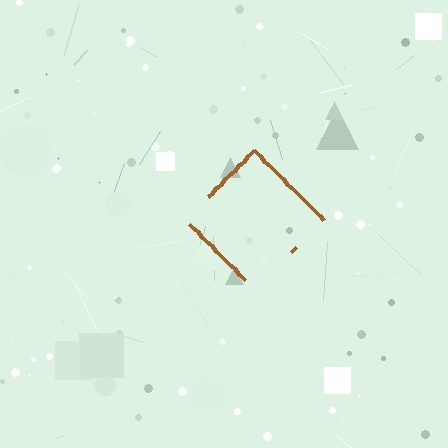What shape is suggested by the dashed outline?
The dashed outline suggests a diamond.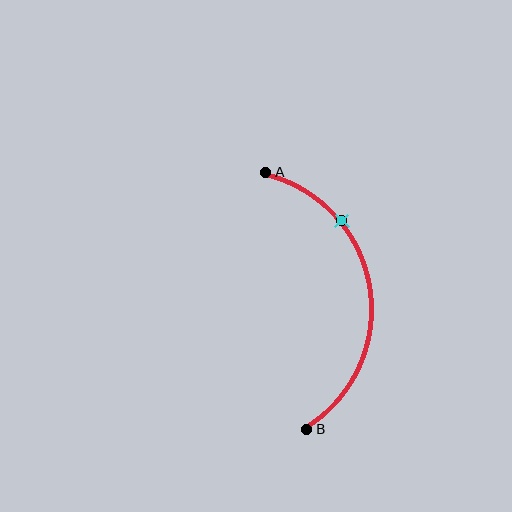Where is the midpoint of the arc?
The arc midpoint is the point on the curve farthest from the straight line joining A and B. It sits to the right of that line.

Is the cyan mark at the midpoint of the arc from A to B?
No. The cyan mark lies on the arc but is closer to endpoint A. The arc midpoint would be at the point on the curve equidistant along the arc from both A and B.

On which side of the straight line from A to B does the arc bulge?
The arc bulges to the right of the straight line connecting A and B.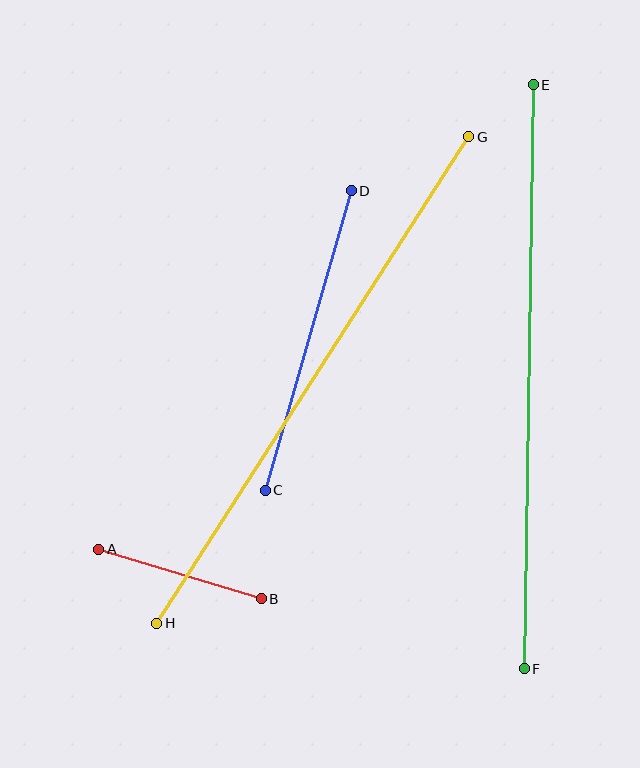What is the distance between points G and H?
The distance is approximately 578 pixels.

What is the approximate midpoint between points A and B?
The midpoint is at approximately (180, 574) pixels.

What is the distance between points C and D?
The distance is approximately 311 pixels.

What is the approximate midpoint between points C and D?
The midpoint is at approximately (308, 340) pixels.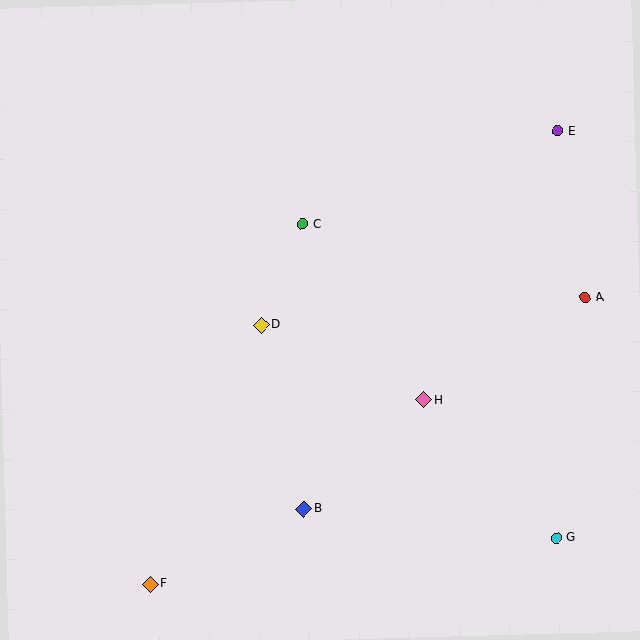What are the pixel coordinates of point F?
Point F is at (150, 584).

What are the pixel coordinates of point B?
Point B is at (304, 509).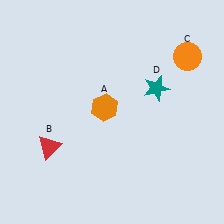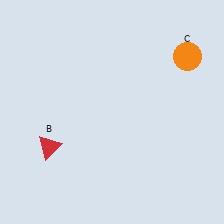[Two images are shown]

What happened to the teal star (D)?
The teal star (D) was removed in Image 2. It was in the top-right area of Image 1.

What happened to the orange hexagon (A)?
The orange hexagon (A) was removed in Image 2. It was in the top-left area of Image 1.